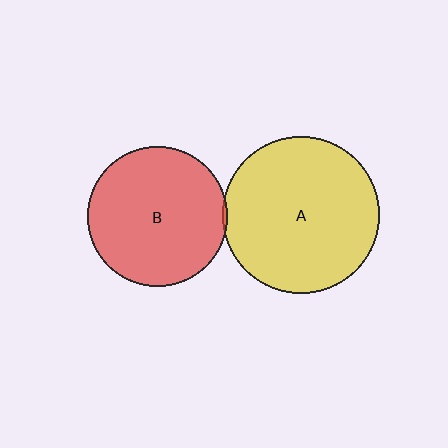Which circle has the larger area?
Circle A (yellow).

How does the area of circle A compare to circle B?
Approximately 1.3 times.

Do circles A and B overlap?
Yes.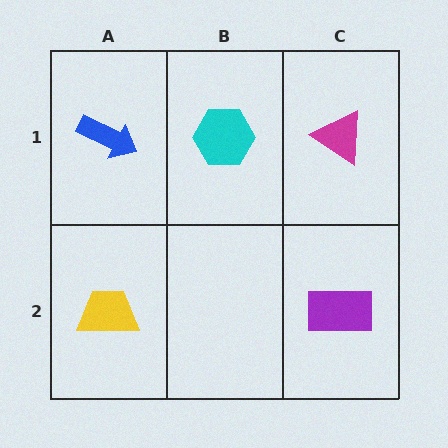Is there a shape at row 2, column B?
No, that cell is empty.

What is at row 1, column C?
A magenta triangle.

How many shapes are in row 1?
3 shapes.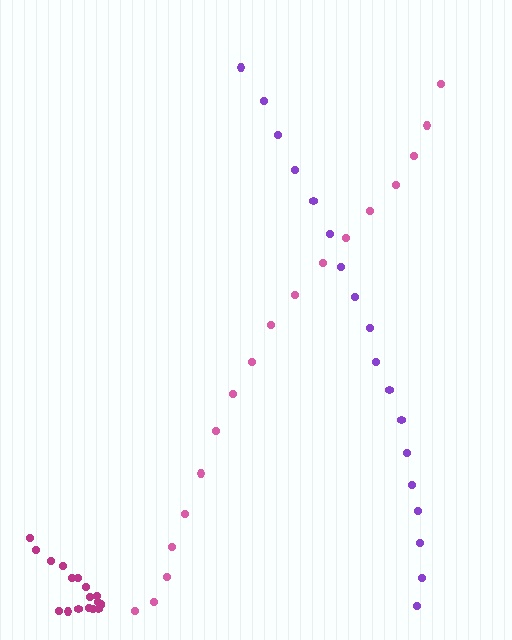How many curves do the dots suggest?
There are 3 distinct paths.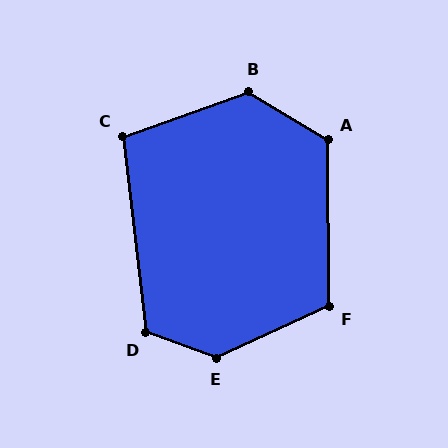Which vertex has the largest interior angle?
E, at approximately 136 degrees.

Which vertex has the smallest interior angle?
C, at approximately 103 degrees.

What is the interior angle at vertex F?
Approximately 114 degrees (obtuse).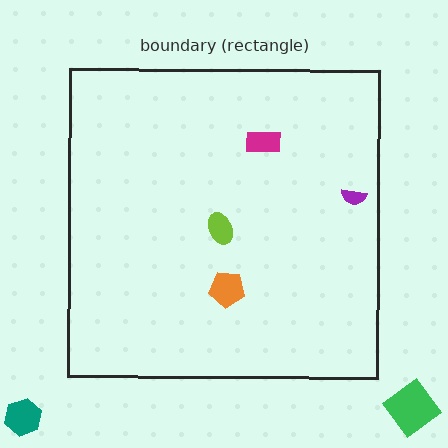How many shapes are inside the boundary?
4 inside, 2 outside.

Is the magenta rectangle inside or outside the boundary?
Inside.